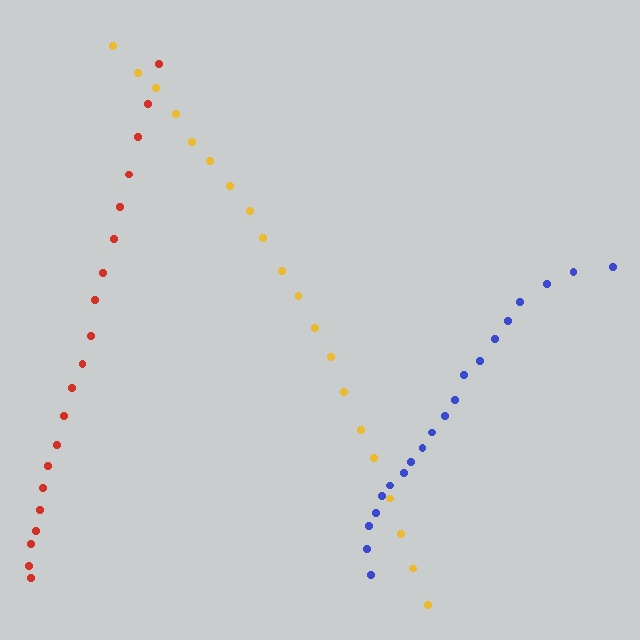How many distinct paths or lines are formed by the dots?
There are 3 distinct paths.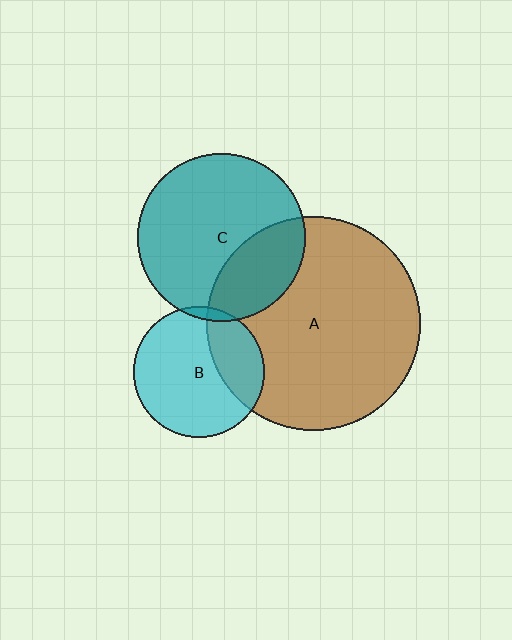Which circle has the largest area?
Circle A (brown).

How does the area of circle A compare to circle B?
Approximately 2.7 times.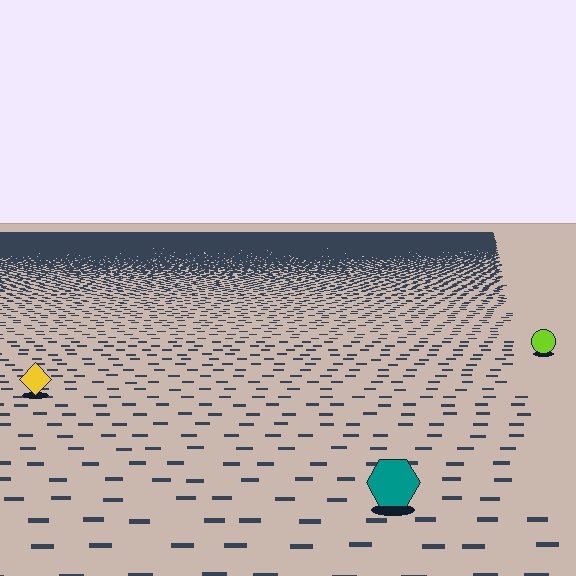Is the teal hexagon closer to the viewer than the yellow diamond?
Yes. The teal hexagon is closer — you can tell from the texture gradient: the ground texture is coarser near it.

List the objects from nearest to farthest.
From nearest to farthest: the teal hexagon, the yellow diamond, the lime circle.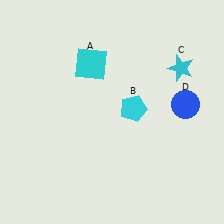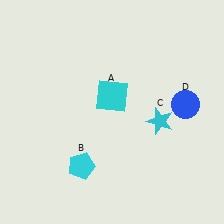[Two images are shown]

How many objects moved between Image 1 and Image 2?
3 objects moved between the two images.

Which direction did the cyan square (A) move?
The cyan square (A) moved down.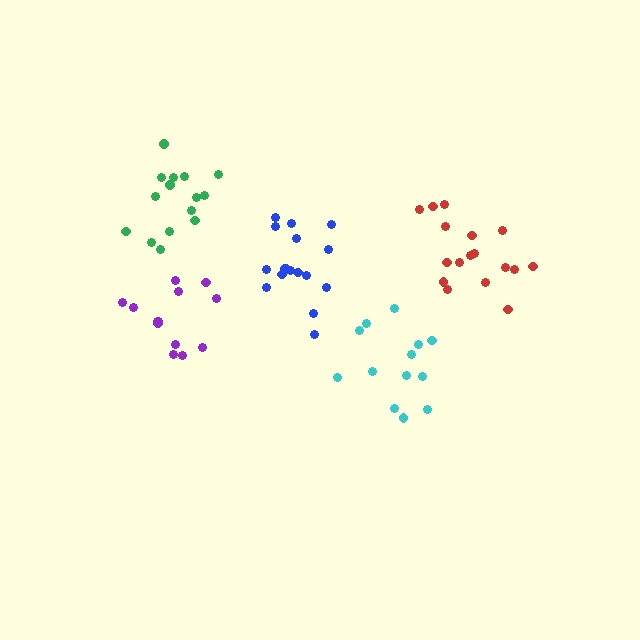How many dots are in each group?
Group 1: 13 dots, Group 2: 17 dots, Group 3: 15 dots, Group 4: 17 dots, Group 5: 13 dots (75 total).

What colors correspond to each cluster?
The clusters are colored: purple, red, green, blue, cyan.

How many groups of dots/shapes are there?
There are 5 groups.